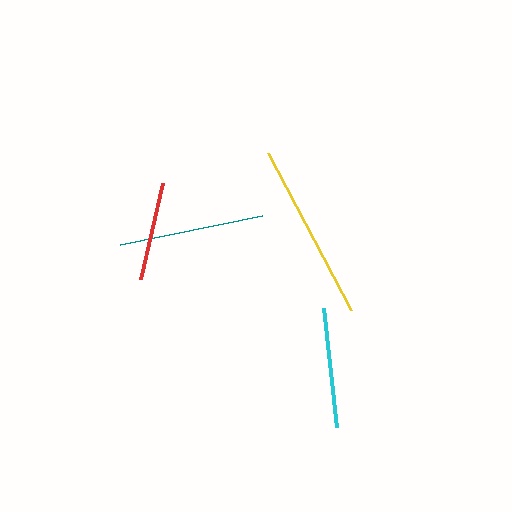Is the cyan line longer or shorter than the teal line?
The teal line is longer than the cyan line.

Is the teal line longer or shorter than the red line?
The teal line is longer than the red line.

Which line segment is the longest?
The yellow line is the longest at approximately 178 pixels.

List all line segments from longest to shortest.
From longest to shortest: yellow, teal, cyan, red.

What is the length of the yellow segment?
The yellow segment is approximately 178 pixels long.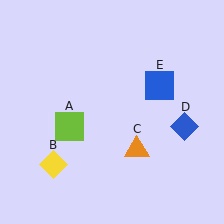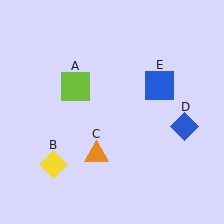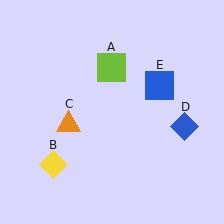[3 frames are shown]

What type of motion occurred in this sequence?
The lime square (object A), orange triangle (object C) rotated clockwise around the center of the scene.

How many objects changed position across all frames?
2 objects changed position: lime square (object A), orange triangle (object C).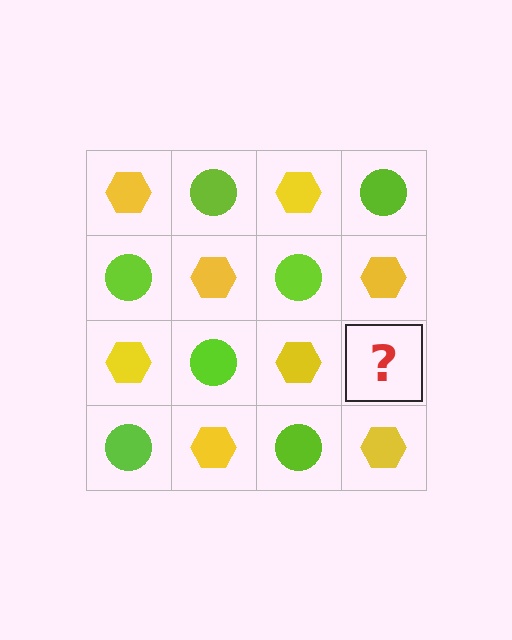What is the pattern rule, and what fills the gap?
The rule is that it alternates yellow hexagon and lime circle in a checkerboard pattern. The gap should be filled with a lime circle.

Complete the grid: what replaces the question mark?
The question mark should be replaced with a lime circle.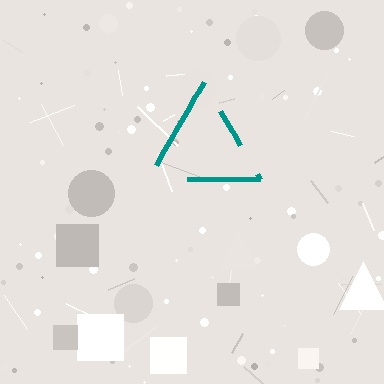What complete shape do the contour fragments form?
The contour fragments form a triangle.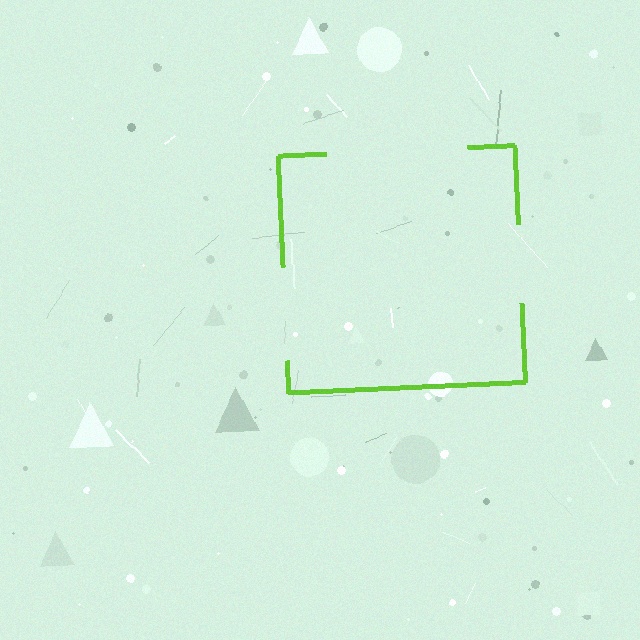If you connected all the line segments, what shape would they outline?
They would outline a square.